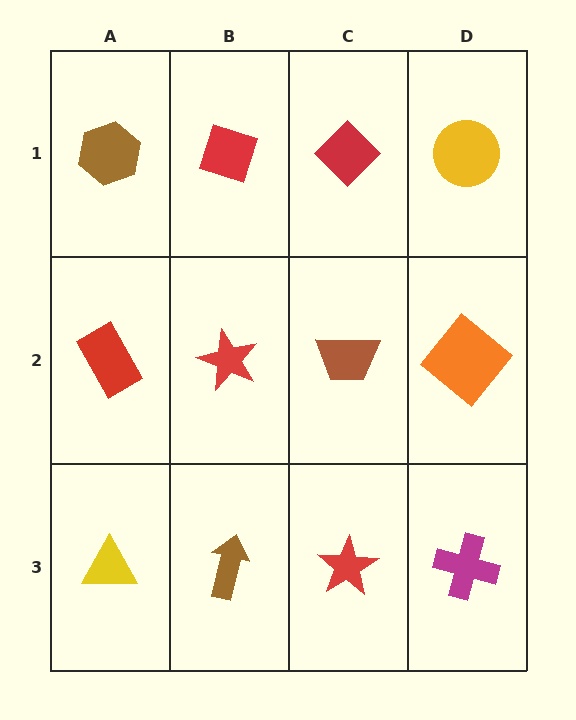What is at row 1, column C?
A red diamond.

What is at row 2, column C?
A brown trapezoid.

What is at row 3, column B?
A brown arrow.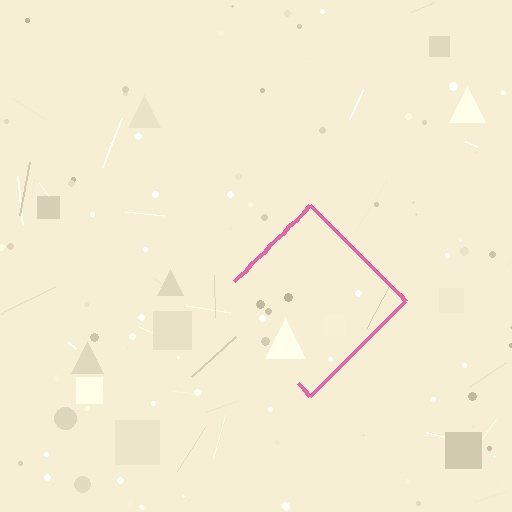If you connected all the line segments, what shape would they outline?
They would outline a diamond.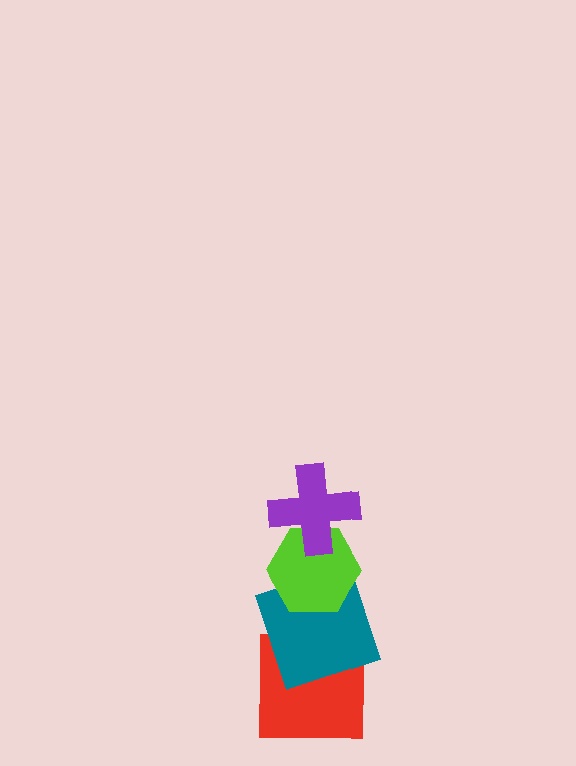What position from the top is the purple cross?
The purple cross is 1st from the top.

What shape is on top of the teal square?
The lime hexagon is on top of the teal square.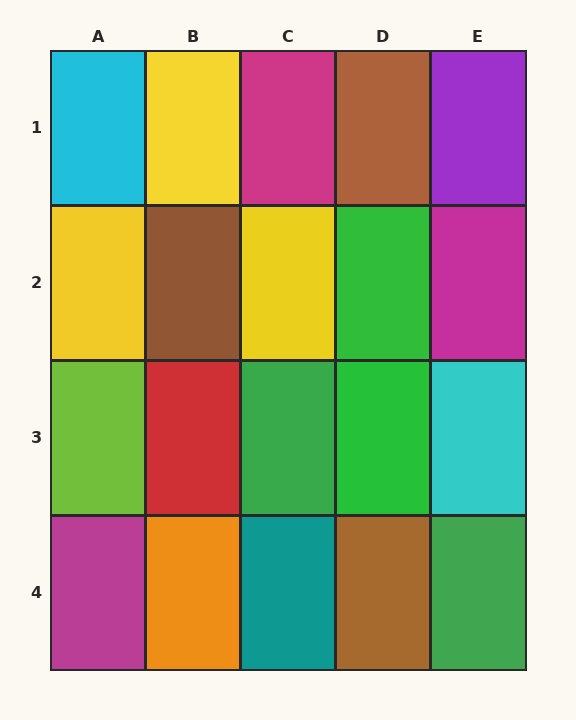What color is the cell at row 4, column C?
Teal.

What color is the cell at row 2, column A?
Yellow.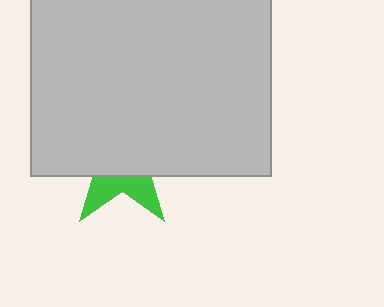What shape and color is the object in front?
The object in front is a light gray square.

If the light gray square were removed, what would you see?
You would see the complete green star.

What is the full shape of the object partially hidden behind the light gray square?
The partially hidden object is a green star.